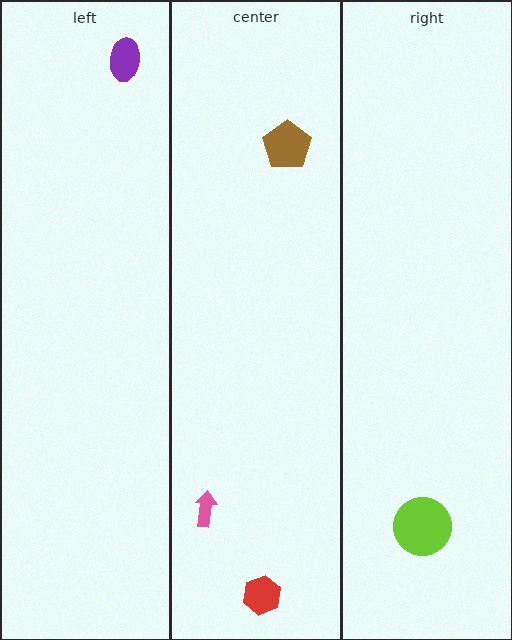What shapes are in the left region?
The purple ellipse.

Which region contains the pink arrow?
The center region.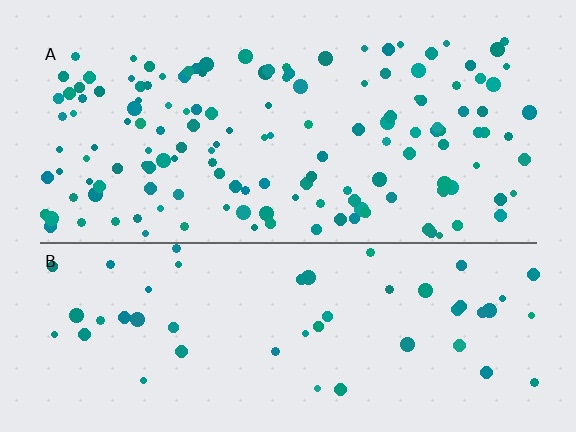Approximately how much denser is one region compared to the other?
Approximately 2.8× — region A over region B.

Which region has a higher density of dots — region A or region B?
A (the top).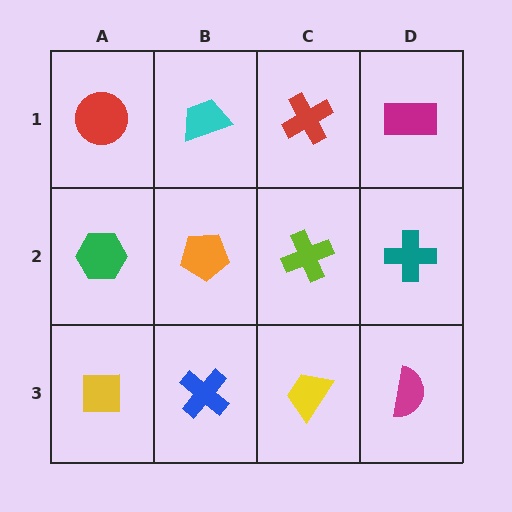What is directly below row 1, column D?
A teal cross.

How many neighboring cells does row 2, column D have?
3.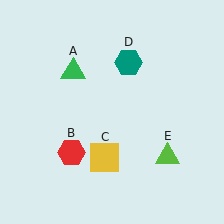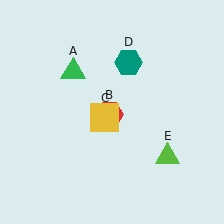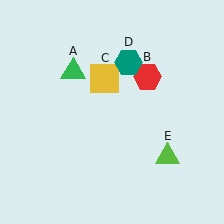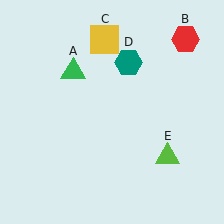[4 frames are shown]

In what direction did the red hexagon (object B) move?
The red hexagon (object B) moved up and to the right.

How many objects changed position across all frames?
2 objects changed position: red hexagon (object B), yellow square (object C).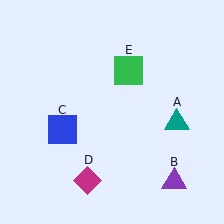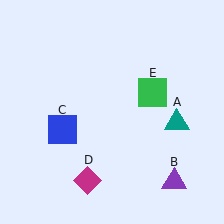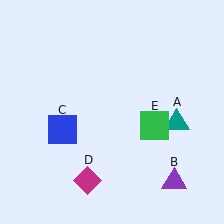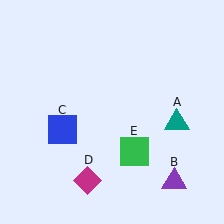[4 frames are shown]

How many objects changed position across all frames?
1 object changed position: green square (object E).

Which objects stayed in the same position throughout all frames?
Teal triangle (object A) and purple triangle (object B) and blue square (object C) and magenta diamond (object D) remained stationary.